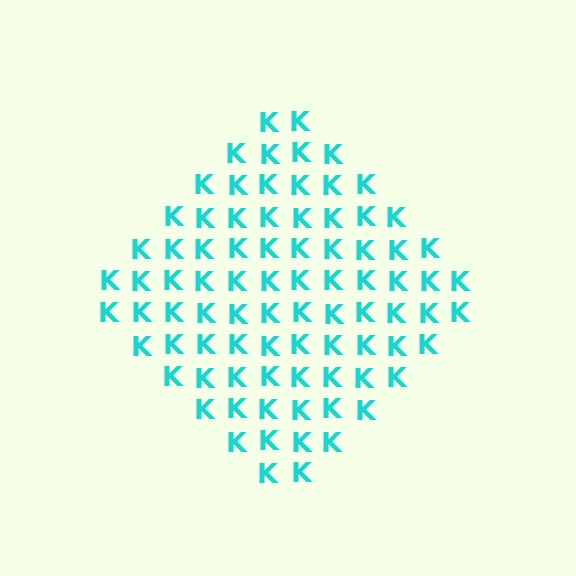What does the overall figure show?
The overall figure shows a diamond.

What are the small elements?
The small elements are letter K's.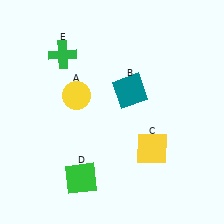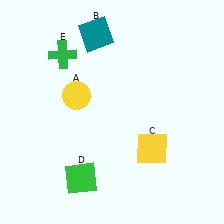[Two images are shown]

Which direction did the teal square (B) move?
The teal square (B) moved up.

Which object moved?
The teal square (B) moved up.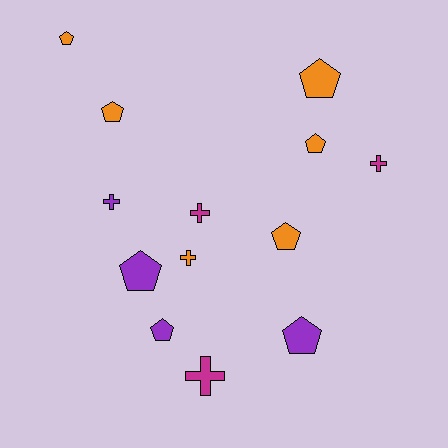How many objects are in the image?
There are 13 objects.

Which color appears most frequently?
Orange, with 6 objects.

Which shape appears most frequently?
Pentagon, with 8 objects.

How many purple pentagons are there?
There are 3 purple pentagons.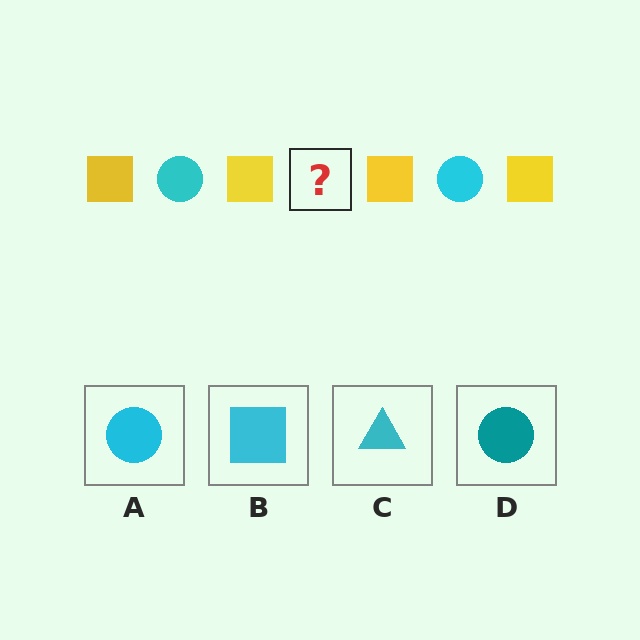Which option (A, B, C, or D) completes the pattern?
A.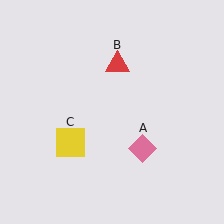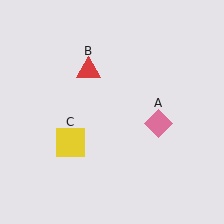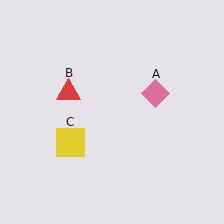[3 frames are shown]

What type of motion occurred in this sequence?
The pink diamond (object A), red triangle (object B) rotated counterclockwise around the center of the scene.